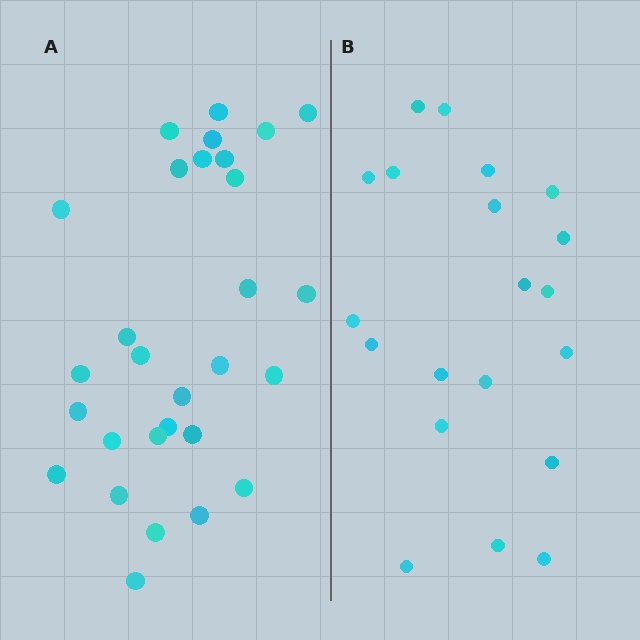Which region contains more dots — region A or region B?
Region A (the left region) has more dots.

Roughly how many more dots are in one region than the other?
Region A has roughly 8 or so more dots than region B.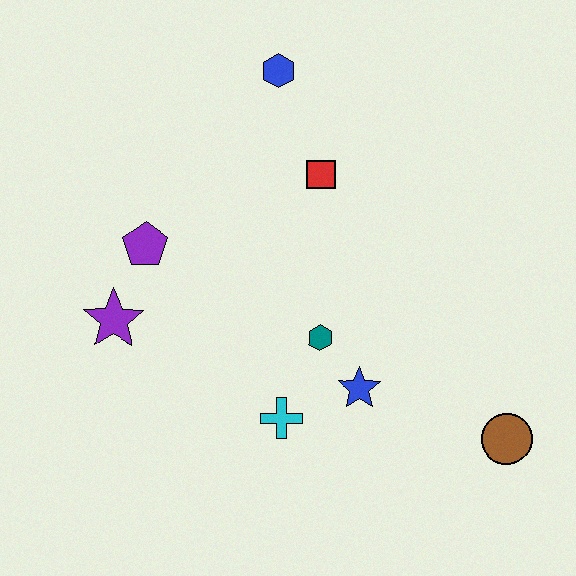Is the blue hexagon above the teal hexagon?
Yes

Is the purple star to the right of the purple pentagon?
No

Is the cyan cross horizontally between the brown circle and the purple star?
Yes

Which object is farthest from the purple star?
The brown circle is farthest from the purple star.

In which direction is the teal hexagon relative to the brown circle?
The teal hexagon is to the left of the brown circle.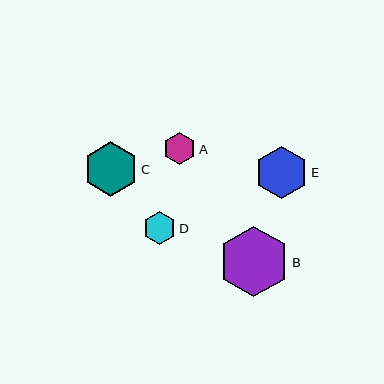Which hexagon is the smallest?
Hexagon A is the smallest with a size of approximately 32 pixels.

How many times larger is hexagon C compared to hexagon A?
Hexagon C is approximately 1.7 times the size of hexagon A.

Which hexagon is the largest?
Hexagon B is the largest with a size of approximately 71 pixels.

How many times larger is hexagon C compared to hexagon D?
Hexagon C is approximately 1.6 times the size of hexagon D.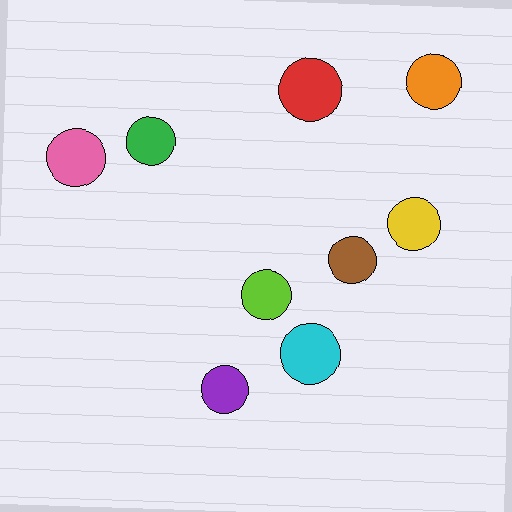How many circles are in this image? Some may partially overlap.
There are 9 circles.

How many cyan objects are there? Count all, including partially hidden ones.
There is 1 cyan object.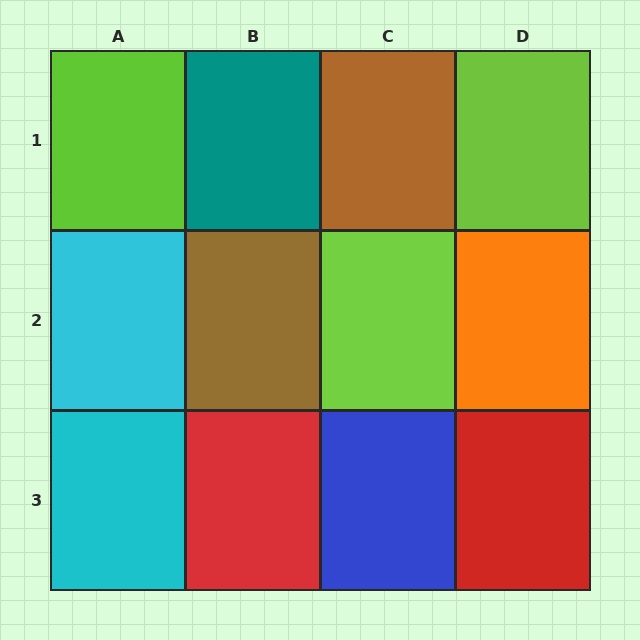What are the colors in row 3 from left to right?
Cyan, red, blue, red.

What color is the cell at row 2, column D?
Orange.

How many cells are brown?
2 cells are brown.